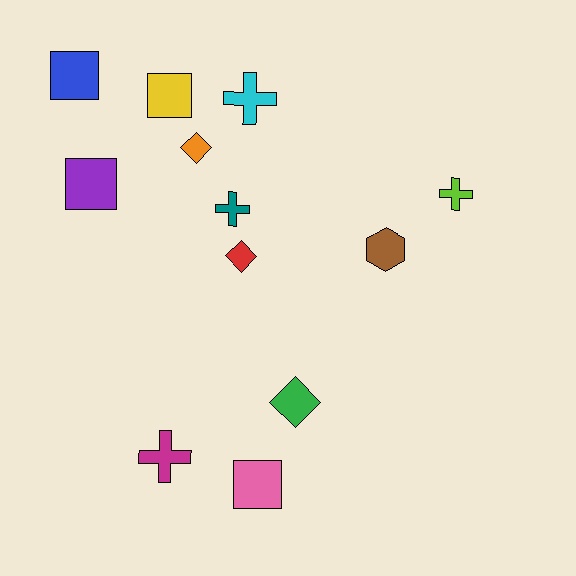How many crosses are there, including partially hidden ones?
There are 4 crosses.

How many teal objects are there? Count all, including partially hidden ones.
There is 1 teal object.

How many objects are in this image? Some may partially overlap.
There are 12 objects.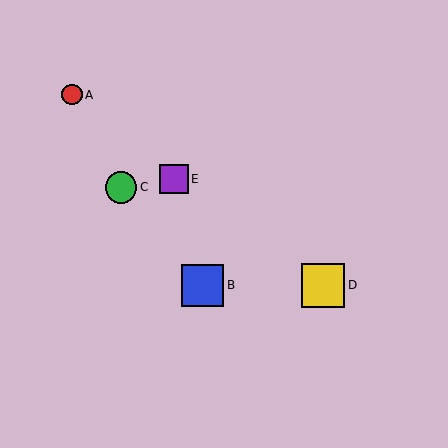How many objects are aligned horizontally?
2 objects (B, D) are aligned horizontally.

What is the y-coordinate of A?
Object A is at y≈95.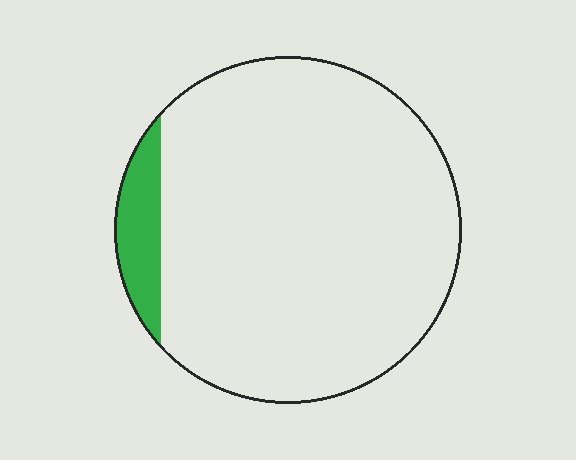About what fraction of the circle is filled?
About one tenth (1/10).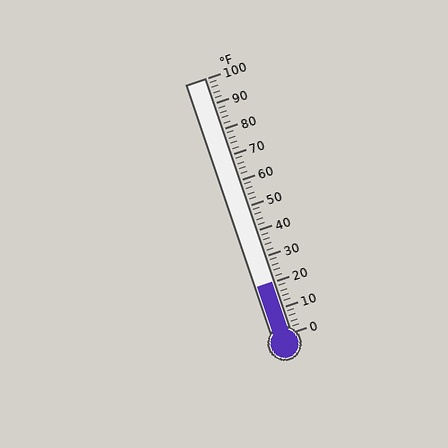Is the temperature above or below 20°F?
The temperature is at 20°F.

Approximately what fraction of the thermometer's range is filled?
The thermometer is filled to approximately 20% of its range.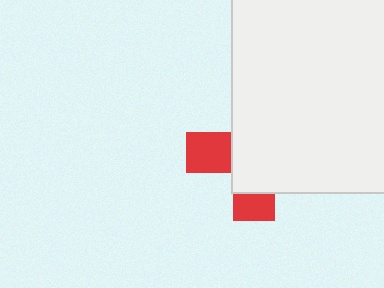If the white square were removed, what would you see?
You would see the complete red cross.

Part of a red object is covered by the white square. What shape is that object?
It is a cross.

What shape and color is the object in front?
The object in front is a white square.